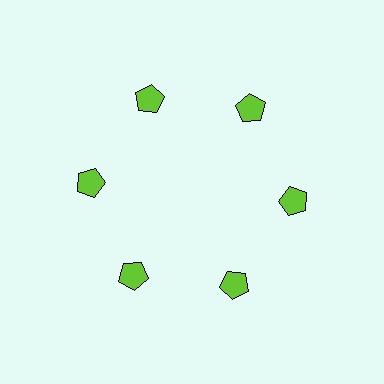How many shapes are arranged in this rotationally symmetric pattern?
There are 6 shapes, arranged in 6 groups of 1.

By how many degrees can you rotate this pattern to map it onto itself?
The pattern maps onto itself every 60 degrees of rotation.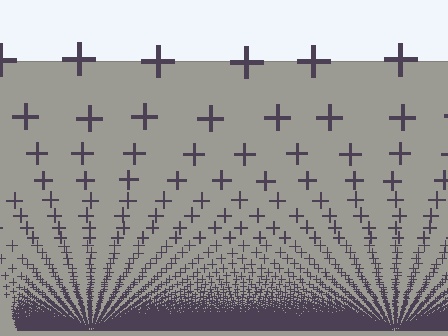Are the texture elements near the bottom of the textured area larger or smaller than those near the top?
Smaller. The gradient is inverted — elements near the bottom are smaller and denser.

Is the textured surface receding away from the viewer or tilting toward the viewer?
The surface appears to tilt toward the viewer. Texture elements get larger and sparser toward the top.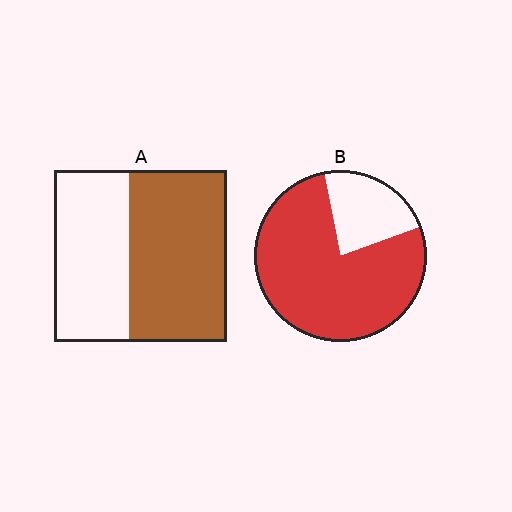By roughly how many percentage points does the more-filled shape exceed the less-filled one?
By roughly 20 percentage points (B over A).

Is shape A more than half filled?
Yes.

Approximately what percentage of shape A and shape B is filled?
A is approximately 55% and B is approximately 80%.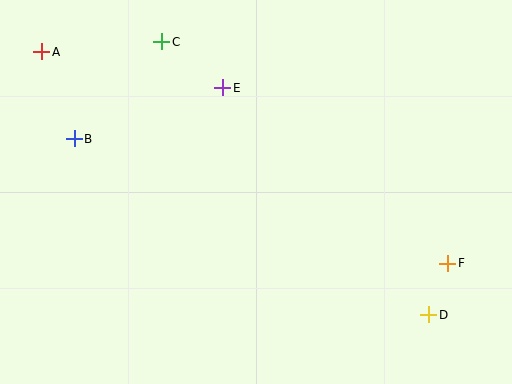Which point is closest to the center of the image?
Point E at (223, 88) is closest to the center.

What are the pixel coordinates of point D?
Point D is at (429, 315).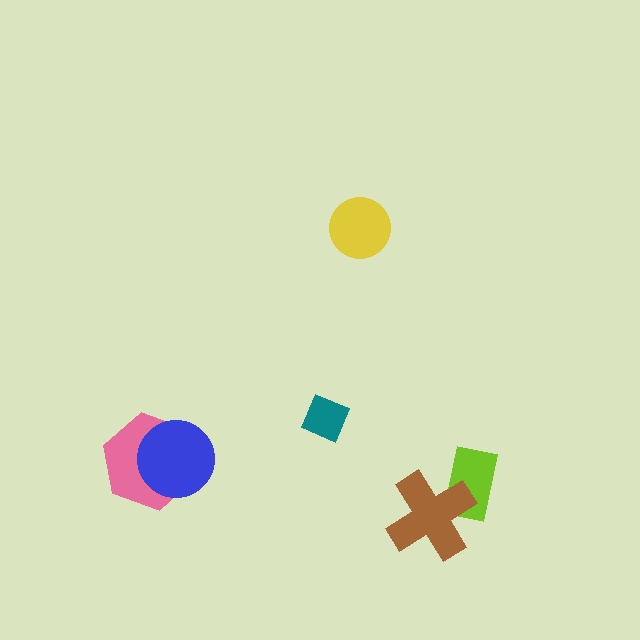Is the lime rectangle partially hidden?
Yes, it is partially covered by another shape.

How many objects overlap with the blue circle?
1 object overlaps with the blue circle.